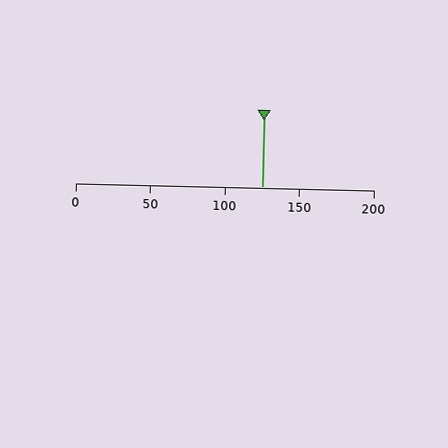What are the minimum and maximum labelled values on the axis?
The axis runs from 0 to 200.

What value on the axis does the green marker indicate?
The marker indicates approximately 125.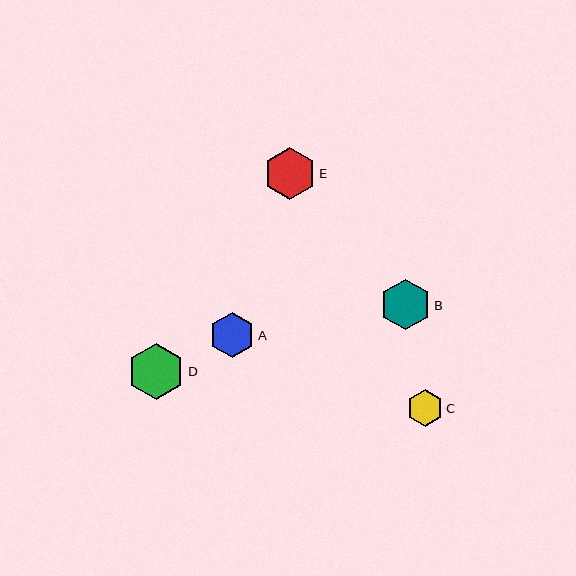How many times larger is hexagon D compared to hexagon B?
Hexagon D is approximately 1.1 times the size of hexagon B.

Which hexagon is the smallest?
Hexagon C is the smallest with a size of approximately 36 pixels.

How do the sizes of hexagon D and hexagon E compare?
Hexagon D and hexagon E are approximately the same size.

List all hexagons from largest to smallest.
From largest to smallest: D, E, B, A, C.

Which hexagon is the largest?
Hexagon D is the largest with a size of approximately 57 pixels.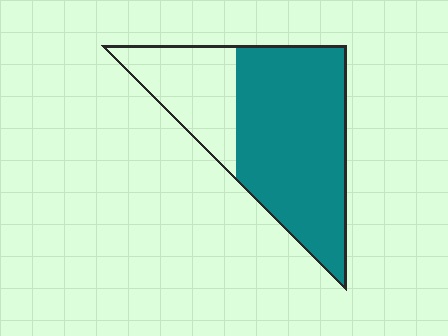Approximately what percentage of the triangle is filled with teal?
Approximately 70%.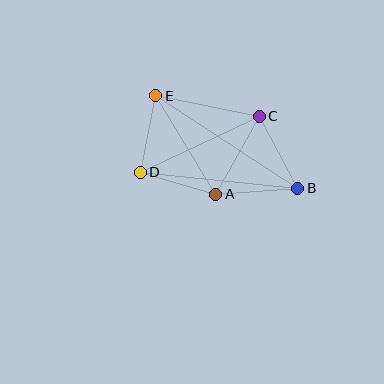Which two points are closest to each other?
Points D and E are closest to each other.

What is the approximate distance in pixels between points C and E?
The distance between C and E is approximately 105 pixels.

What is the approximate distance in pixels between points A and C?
The distance between A and C is approximately 89 pixels.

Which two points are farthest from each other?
Points B and E are farthest from each other.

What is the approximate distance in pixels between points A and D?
The distance between A and D is approximately 79 pixels.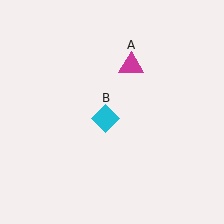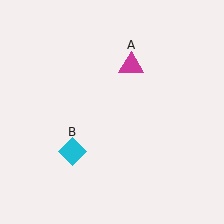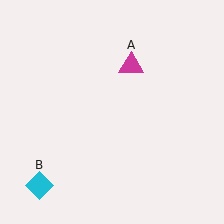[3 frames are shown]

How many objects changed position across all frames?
1 object changed position: cyan diamond (object B).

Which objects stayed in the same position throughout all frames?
Magenta triangle (object A) remained stationary.